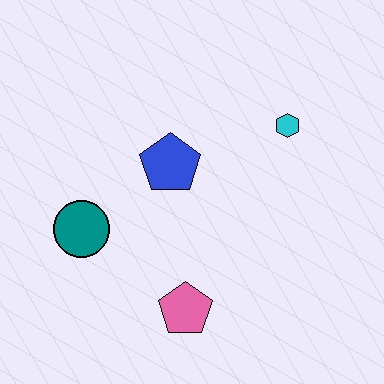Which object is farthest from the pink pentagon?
The cyan hexagon is farthest from the pink pentagon.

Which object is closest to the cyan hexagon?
The blue pentagon is closest to the cyan hexagon.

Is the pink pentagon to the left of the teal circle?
No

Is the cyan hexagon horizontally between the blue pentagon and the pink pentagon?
No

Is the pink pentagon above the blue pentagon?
No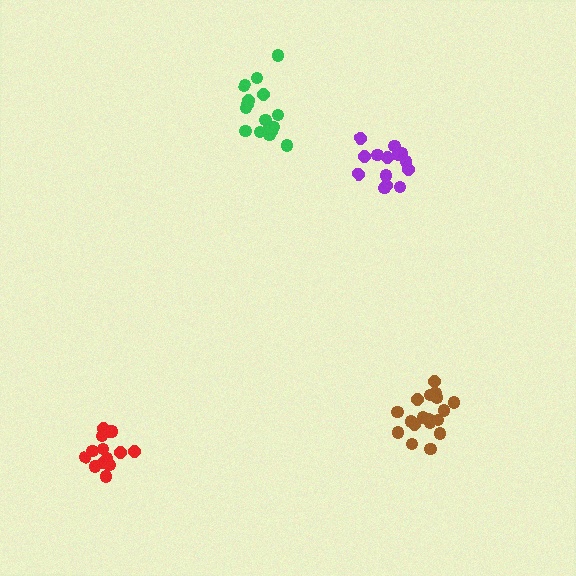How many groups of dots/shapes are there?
There are 4 groups.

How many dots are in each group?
Group 1: 16 dots, Group 2: 15 dots, Group 3: 18 dots, Group 4: 14 dots (63 total).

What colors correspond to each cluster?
The clusters are colored: green, red, brown, purple.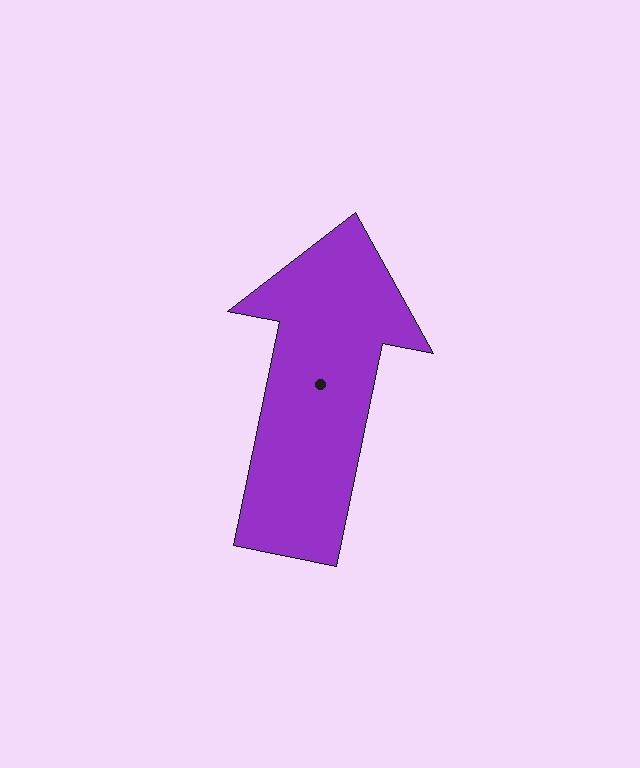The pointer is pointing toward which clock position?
Roughly 12 o'clock.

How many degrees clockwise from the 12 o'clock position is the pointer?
Approximately 12 degrees.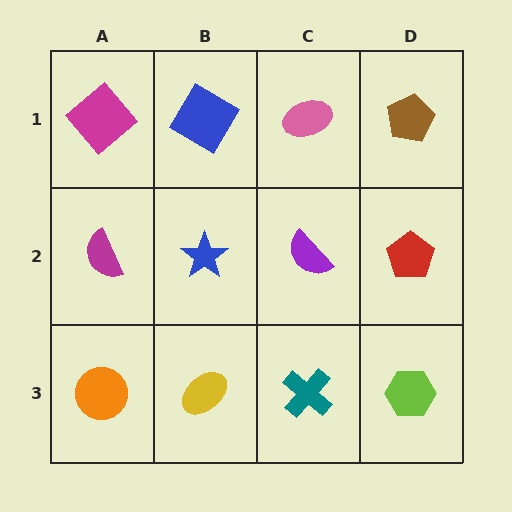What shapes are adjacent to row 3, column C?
A purple semicircle (row 2, column C), a yellow ellipse (row 3, column B), a lime hexagon (row 3, column D).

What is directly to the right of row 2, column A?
A blue star.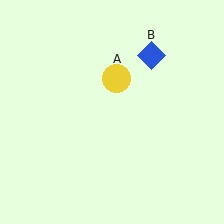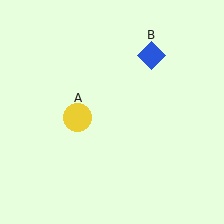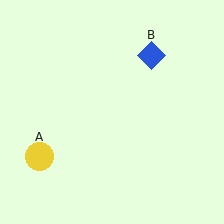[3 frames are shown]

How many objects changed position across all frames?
1 object changed position: yellow circle (object A).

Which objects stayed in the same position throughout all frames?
Blue diamond (object B) remained stationary.